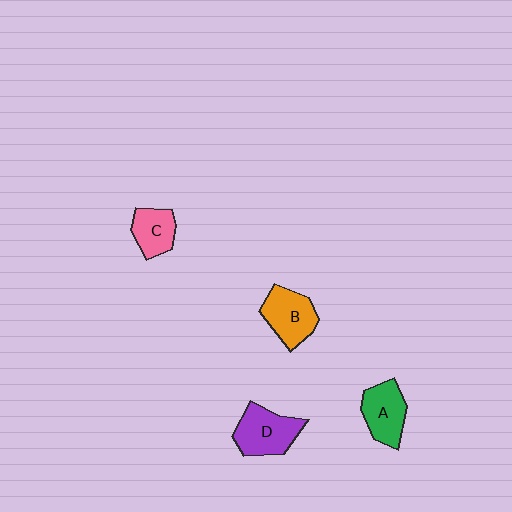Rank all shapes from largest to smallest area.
From largest to smallest: D (purple), B (orange), A (green), C (pink).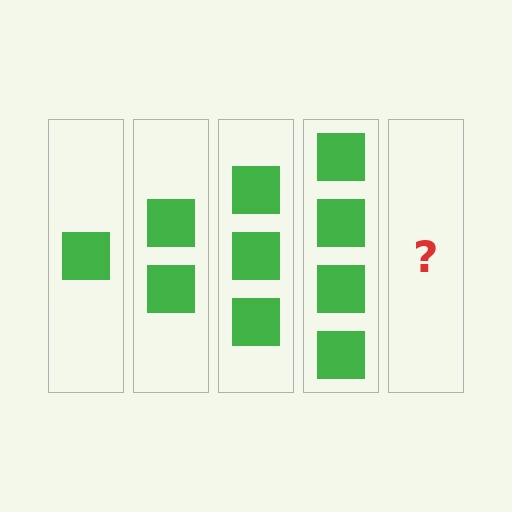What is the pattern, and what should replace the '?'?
The pattern is that each step adds one more square. The '?' should be 5 squares.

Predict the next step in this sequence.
The next step is 5 squares.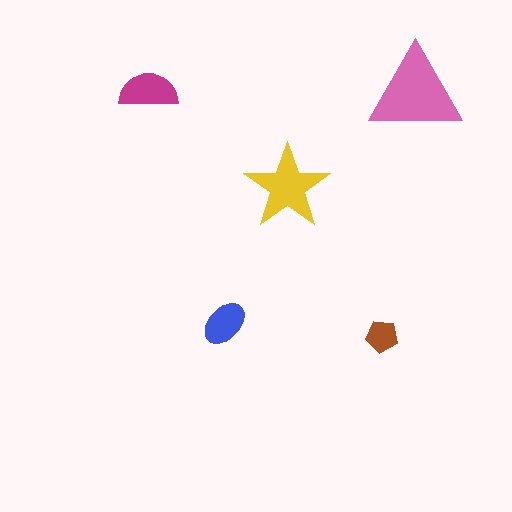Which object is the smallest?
The brown pentagon.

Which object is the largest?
The pink triangle.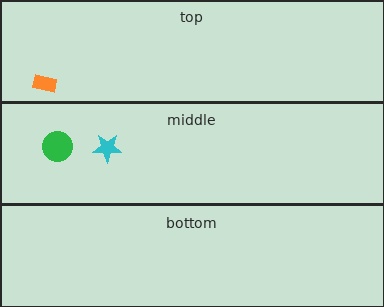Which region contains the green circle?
The middle region.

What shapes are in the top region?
The orange rectangle.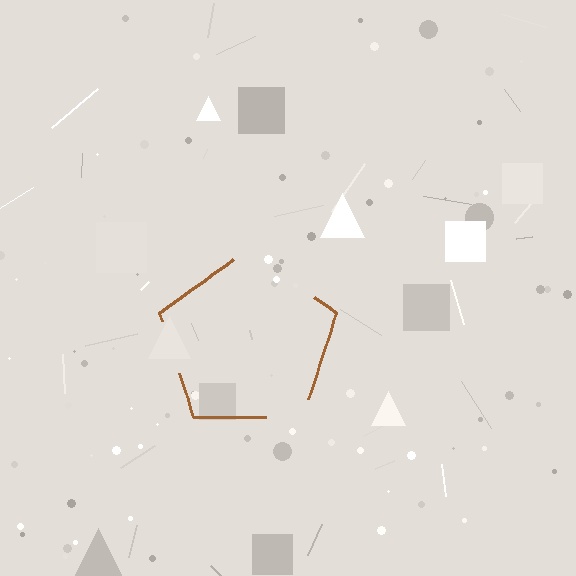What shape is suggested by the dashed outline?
The dashed outline suggests a pentagon.